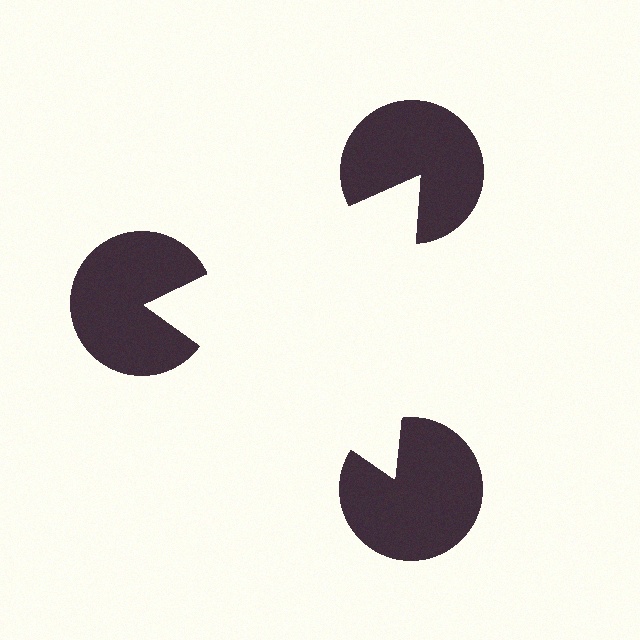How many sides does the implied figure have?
3 sides.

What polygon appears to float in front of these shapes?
An illusory triangle — its edges are inferred from the aligned wedge cuts in the pac-man discs, not physically drawn.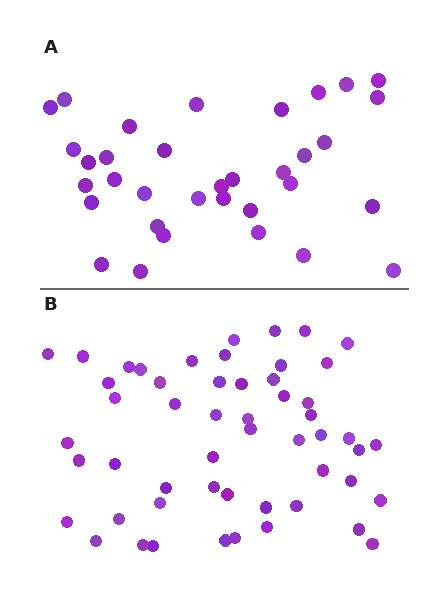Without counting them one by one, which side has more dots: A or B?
Region B (the bottom region) has more dots.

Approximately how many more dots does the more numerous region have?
Region B has approximately 20 more dots than region A.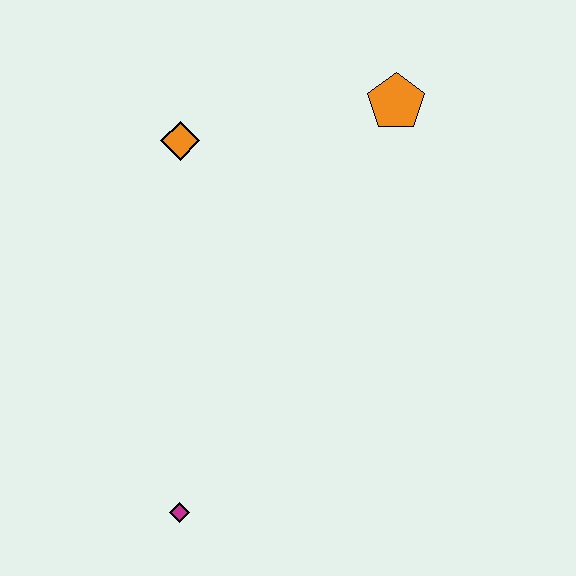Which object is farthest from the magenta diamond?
The orange pentagon is farthest from the magenta diamond.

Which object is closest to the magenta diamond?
The orange diamond is closest to the magenta diamond.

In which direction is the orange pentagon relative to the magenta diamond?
The orange pentagon is above the magenta diamond.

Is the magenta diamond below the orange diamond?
Yes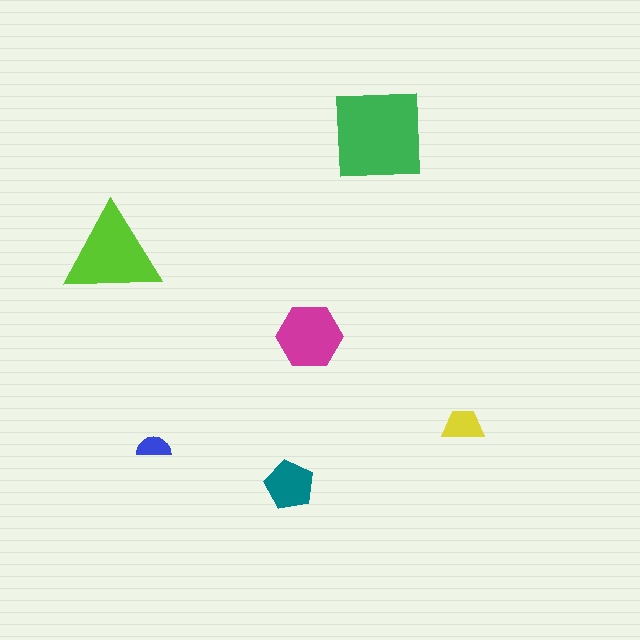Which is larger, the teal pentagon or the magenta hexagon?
The magenta hexagon.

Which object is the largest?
The green square.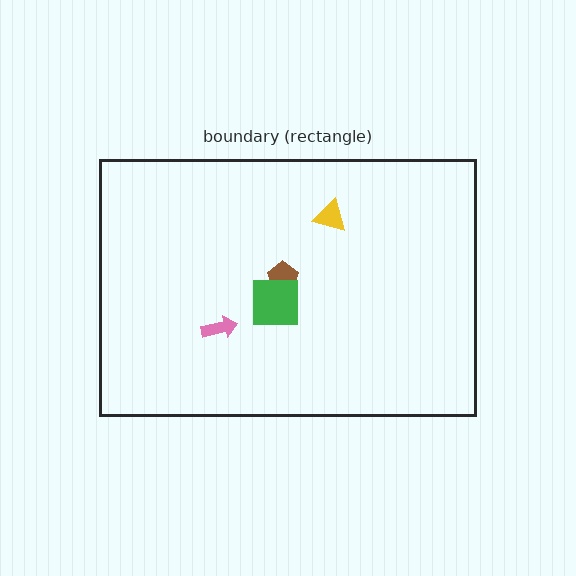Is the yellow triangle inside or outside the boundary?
Inside.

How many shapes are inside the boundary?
4 inside, 0 outside.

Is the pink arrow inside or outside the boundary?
Inside.